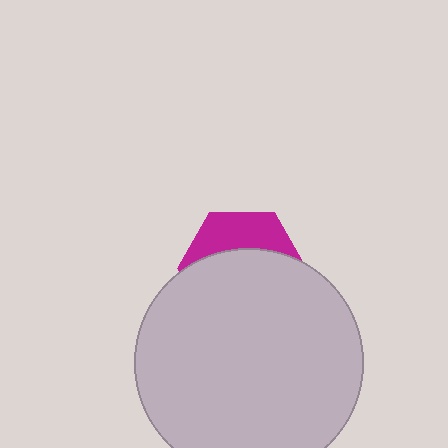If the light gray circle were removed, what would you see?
You would see the complete magenta hexagon.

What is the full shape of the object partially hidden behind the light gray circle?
The partially hidden object is a magenta hexagon.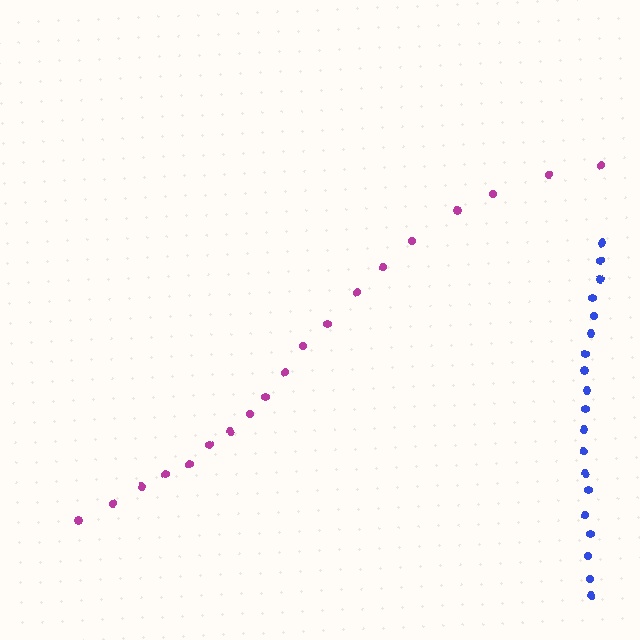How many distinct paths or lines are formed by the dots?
There are 2 distinct paths.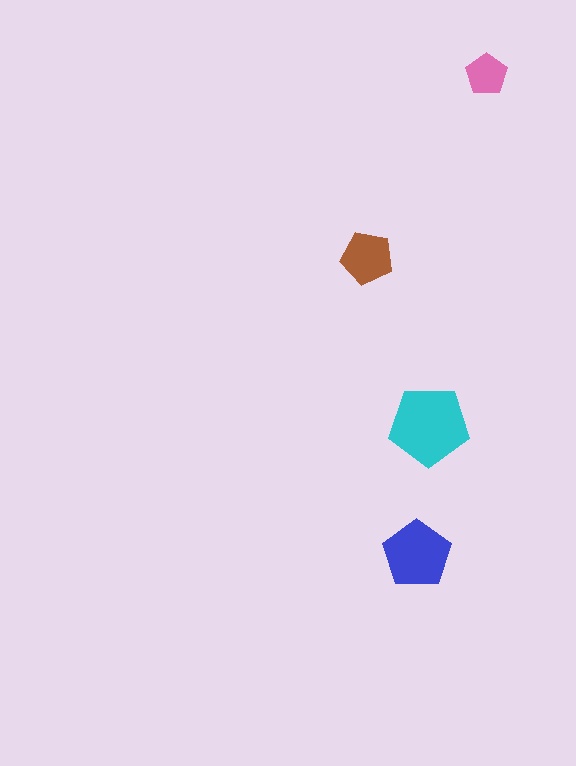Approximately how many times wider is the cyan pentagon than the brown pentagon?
About 1.5 times wider.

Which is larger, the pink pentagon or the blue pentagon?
The blue one.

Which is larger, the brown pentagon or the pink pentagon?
The brown one.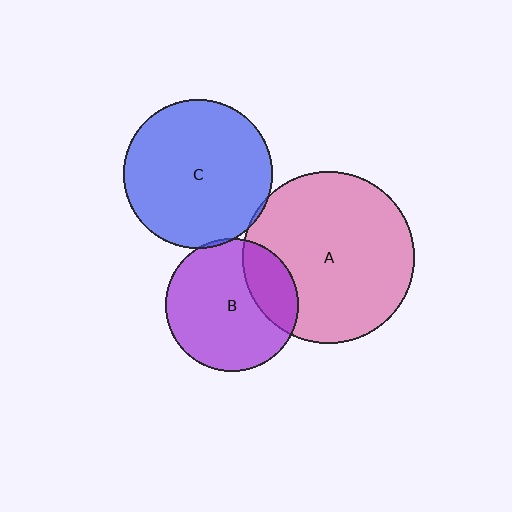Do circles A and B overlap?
Yes.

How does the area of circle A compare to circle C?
Approximately 1.3 times.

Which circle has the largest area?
Circle A (pink).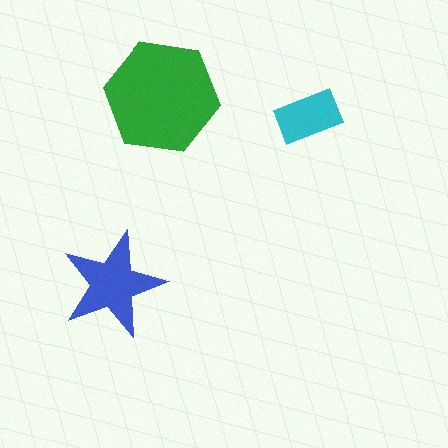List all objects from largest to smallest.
The green hexagon, the blue star, the cyan rectangle.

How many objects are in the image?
There are 3 objects in the image.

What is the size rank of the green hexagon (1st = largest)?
1st.